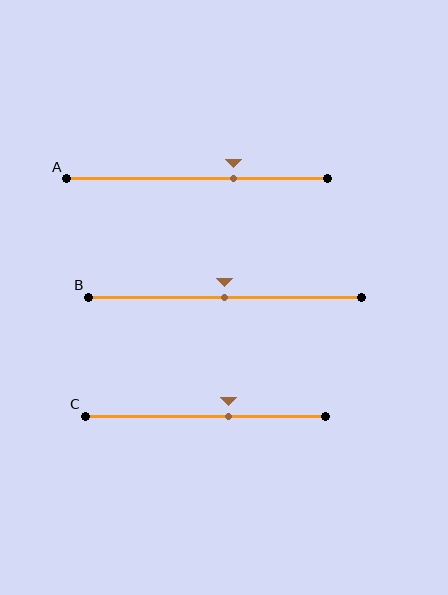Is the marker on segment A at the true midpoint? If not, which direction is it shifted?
No, the marker on segment A is shifted to the right by about 14% of the segment length.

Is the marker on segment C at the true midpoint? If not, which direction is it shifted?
No, the marker on segment C is shifted to the right by about 9% of the segment length.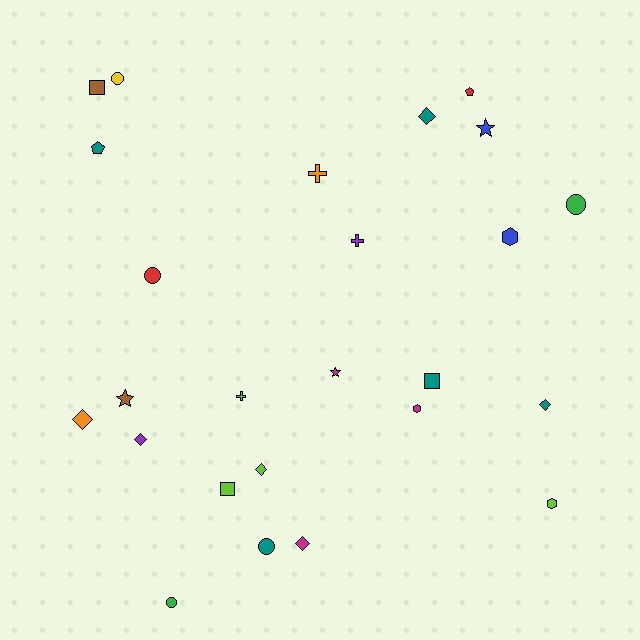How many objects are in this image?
There are 25 objects.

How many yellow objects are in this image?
There is 1 yellow object.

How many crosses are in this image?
There are 3 crosses.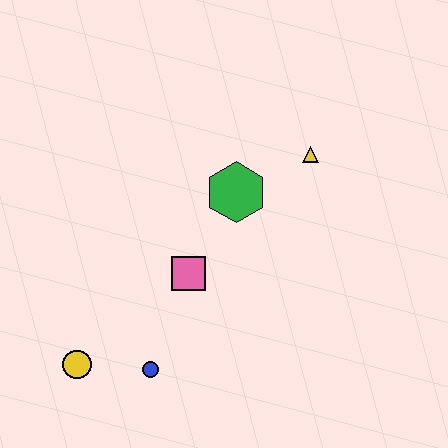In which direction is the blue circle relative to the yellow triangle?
The blue circle is below the yellow triangle.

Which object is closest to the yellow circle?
The blue circle is closest to the yellow circle.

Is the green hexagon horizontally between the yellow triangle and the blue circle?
Yes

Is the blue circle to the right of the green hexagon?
No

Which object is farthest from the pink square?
The yellow triangle is farthest from the pink square.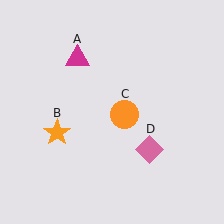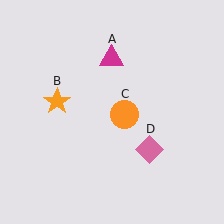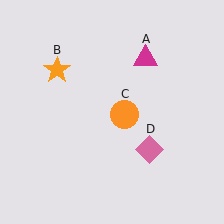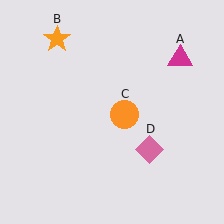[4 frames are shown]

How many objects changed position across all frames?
2 objects changed position: magenta triangle (object A), orange star (object B).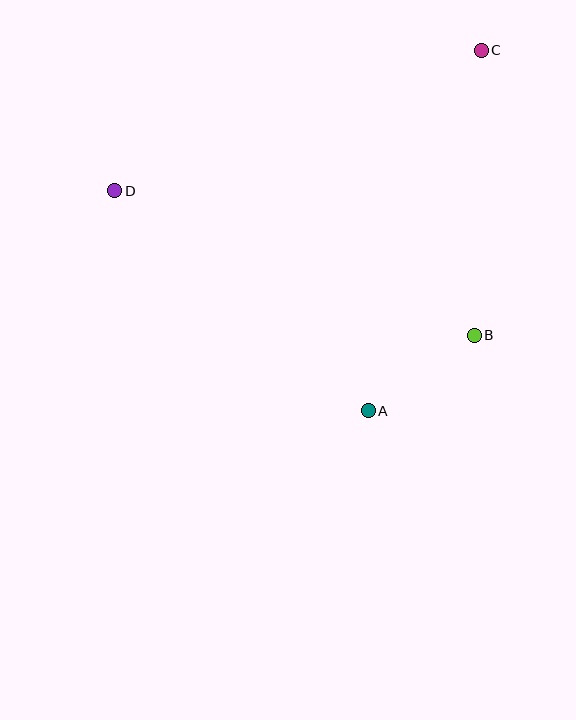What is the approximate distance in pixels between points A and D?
The distance between A and D is approximately 336 pixels.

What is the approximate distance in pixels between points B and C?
The distance between B and C is approximately 285 pixels.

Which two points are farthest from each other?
Points C and D are farthest from each other.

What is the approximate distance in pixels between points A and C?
The distance between A and C is approximately 378 pixels.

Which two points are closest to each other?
Points A and B are closest to each other.